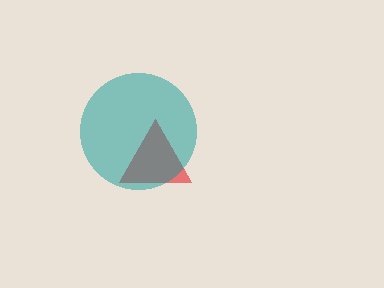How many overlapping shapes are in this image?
There are 2 overlapping shapes in the image.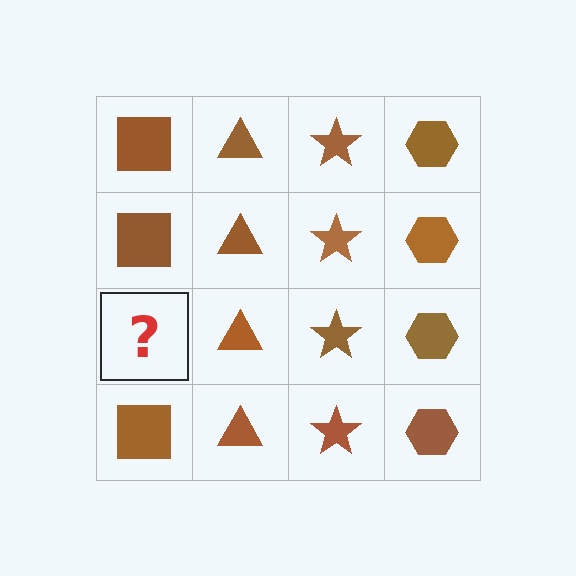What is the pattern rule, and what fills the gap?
The rule is that each column has a consistent shape. The gap should be filled with a brown square.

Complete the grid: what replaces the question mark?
The question mark should be replaced with a brown square.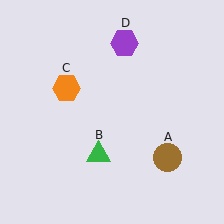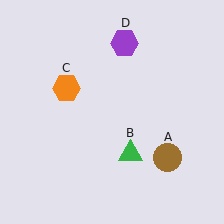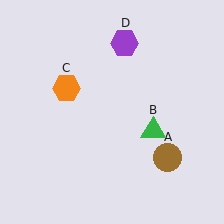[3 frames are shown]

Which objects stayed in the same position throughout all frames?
Brown circle (object A) and orange hexagon (object C) and purple hexagon (object D) remained stationary.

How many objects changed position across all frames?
1 object changed position: green triangle (object B).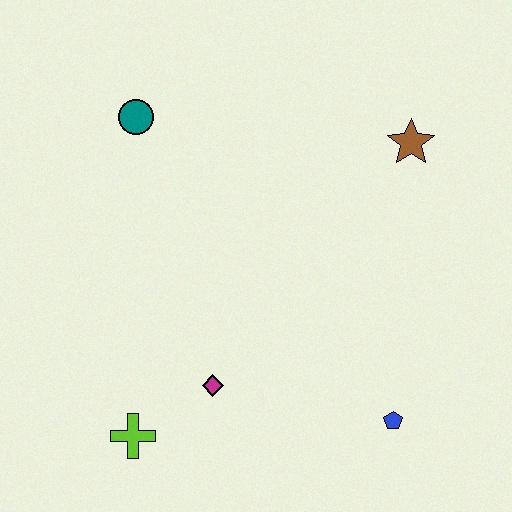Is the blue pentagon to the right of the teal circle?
Yes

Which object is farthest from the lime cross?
The brown star is farthest from the lime cross.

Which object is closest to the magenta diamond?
The lime cross is closest to the magenta diamond.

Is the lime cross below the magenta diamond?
Yes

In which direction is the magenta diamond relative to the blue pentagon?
The magenta diamond is to the left of the blue pentagon.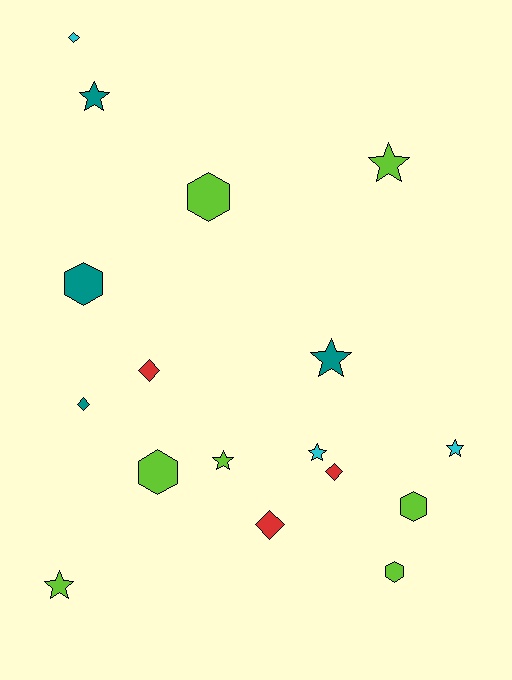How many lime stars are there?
There are 3 lime stars.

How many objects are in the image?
There are 17 objects.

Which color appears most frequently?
Lime, with 7 objects.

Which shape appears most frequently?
Star, with 7 objects.